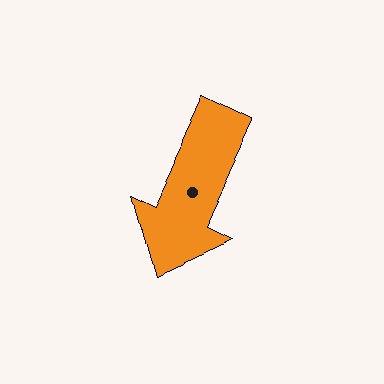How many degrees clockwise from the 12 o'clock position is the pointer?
Approximately 205 degrees.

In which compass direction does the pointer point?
Southwest.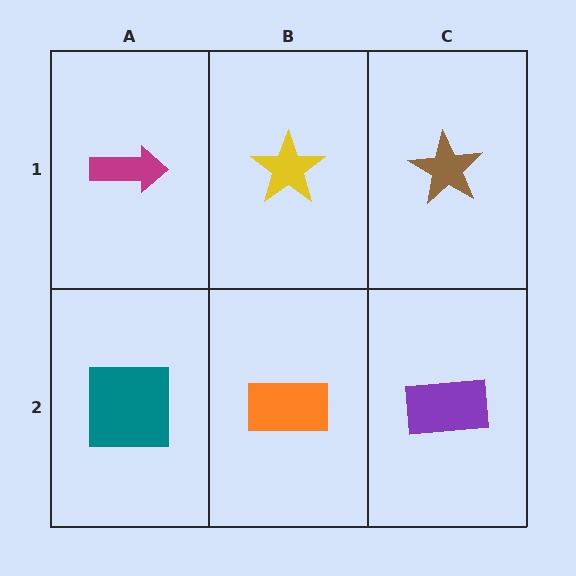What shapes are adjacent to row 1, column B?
An orange rectangle (row 2, column B), a magenta arrow (row 1, column A), a brown star (row 1, column C).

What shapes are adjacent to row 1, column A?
A teal square (row 2, column A), a yellow star (row 1, column B).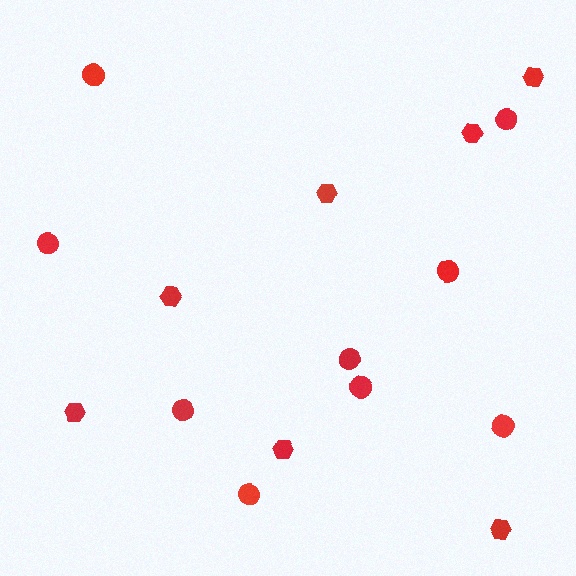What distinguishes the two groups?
There are 2 groups: one group of circles (9) and one group of hexagons (7).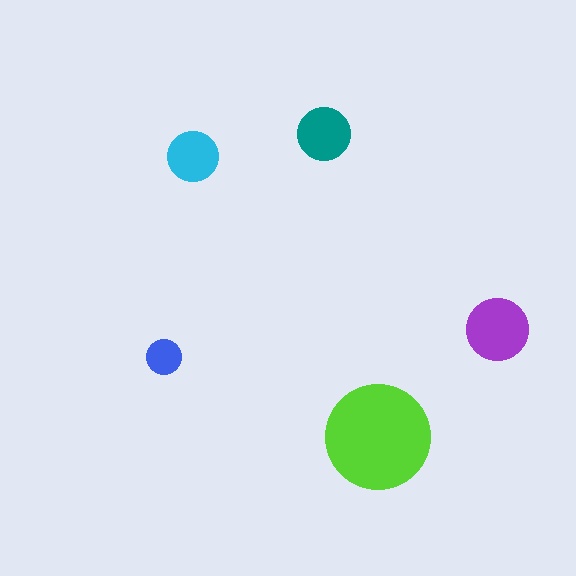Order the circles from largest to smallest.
the lime one, the purple one, the teal one, the cyan one, the blue one.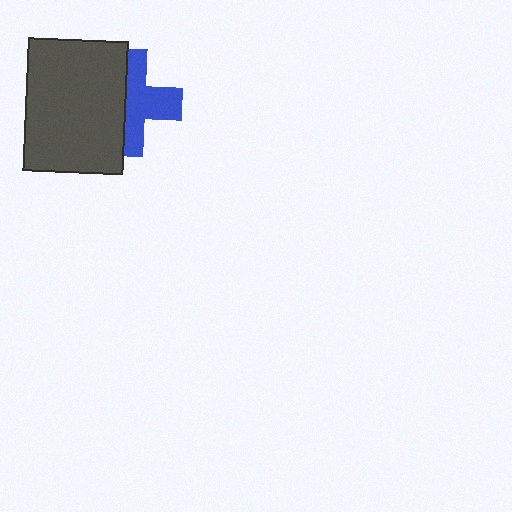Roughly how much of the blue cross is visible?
About half of it is visible (roughly 55%).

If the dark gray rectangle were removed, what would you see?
You would see the complete blue cross.